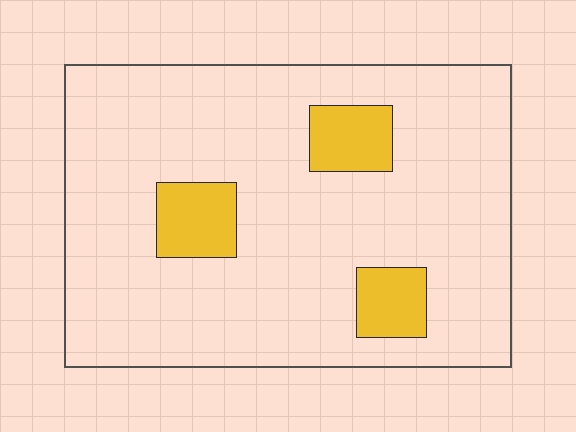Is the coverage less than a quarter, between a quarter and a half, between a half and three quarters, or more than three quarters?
Less than a quarter.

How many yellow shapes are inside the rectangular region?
3.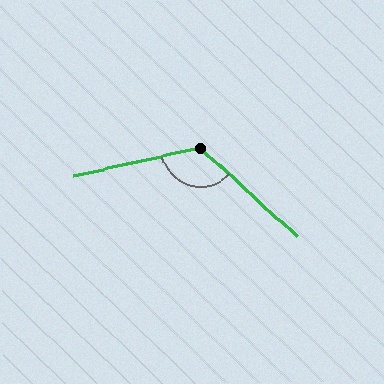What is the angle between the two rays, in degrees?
Approximately 125 degrees.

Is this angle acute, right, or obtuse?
It is obtuse.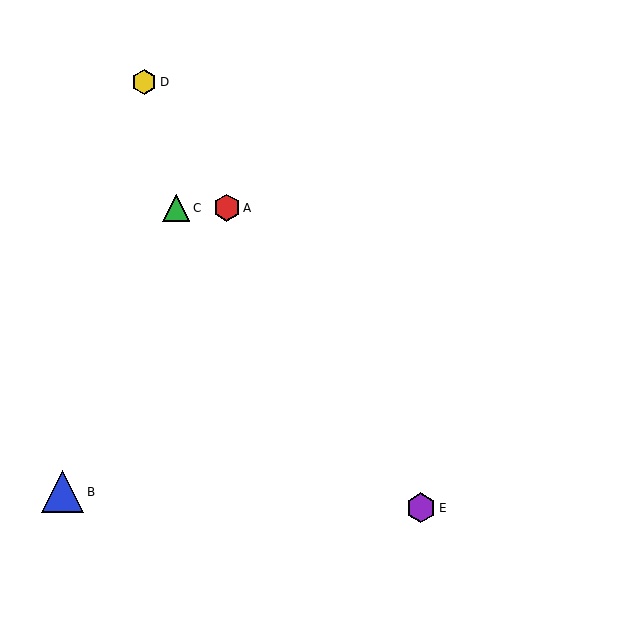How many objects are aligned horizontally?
2 objects (A, C) are aligned horizontally.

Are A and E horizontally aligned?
No, A is at y≈208 and E is at y≈508.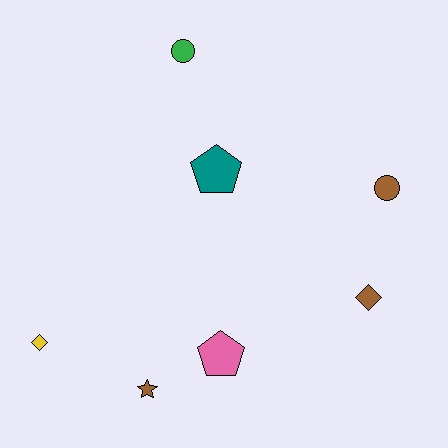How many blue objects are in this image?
There are no blue objects.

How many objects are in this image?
There are 7 objects.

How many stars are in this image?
There is 1 star.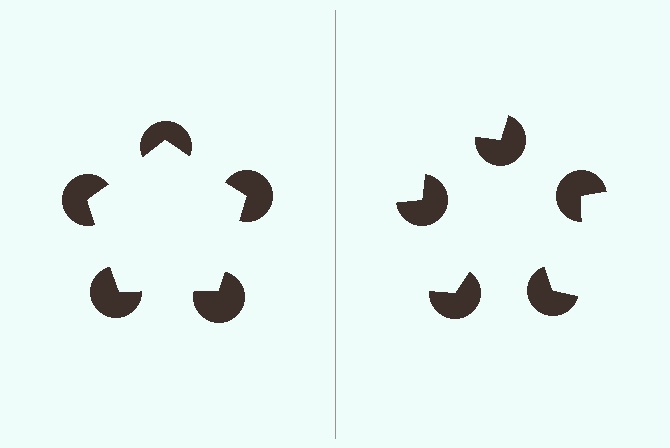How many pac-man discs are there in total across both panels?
10 — 5 on each side.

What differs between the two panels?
The pac-man discs are positioned identically on both sides; only the wedge orientations differ. On the left they align to a pentagon; on the right they are misaligned.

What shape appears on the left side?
An illusory pentagon.